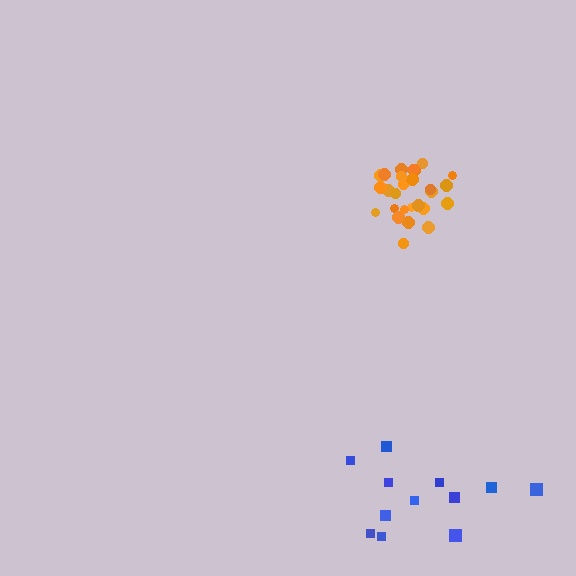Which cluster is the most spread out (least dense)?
Blue.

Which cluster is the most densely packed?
Orange.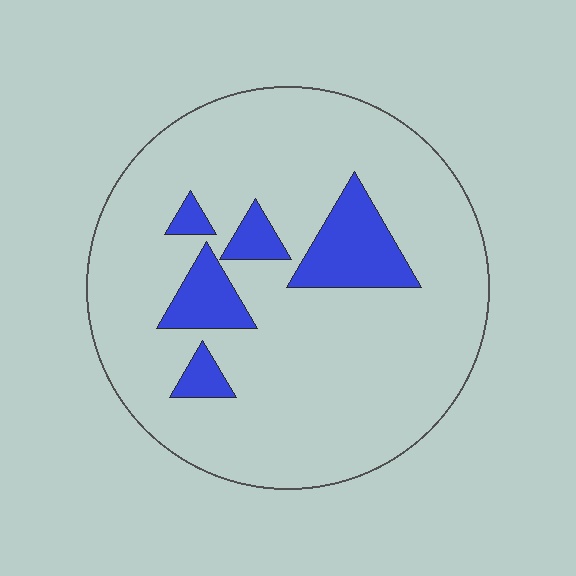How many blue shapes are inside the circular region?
5.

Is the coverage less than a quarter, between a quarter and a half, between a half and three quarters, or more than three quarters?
Less than a quarter.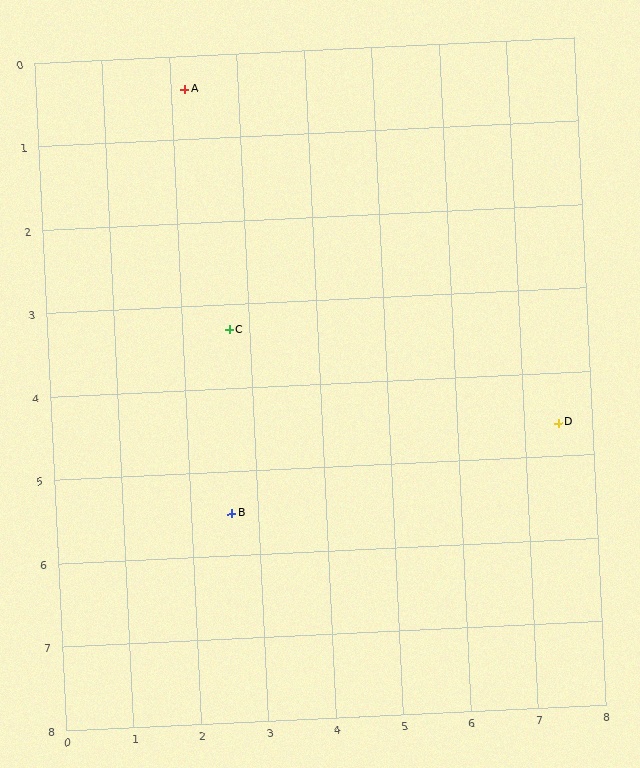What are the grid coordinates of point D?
Point D is at approximately (7.5, 4.6).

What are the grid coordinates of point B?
Point B is at approximately (2.6, 5.5).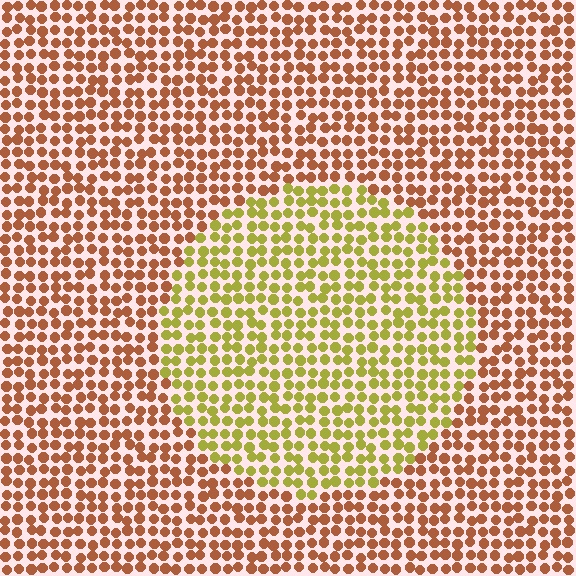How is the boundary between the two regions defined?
The boundary is defined purely by a slight shift in hue (about 48 degrees). Spacing, size, and orientation are identical on both sides.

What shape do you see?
I see a circle.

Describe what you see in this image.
The image is filled with small brown elements in a uniform arrangement. A circle-shaped region is visible where the elements are tinted to a slightly different hue, forming a subtle color boundary.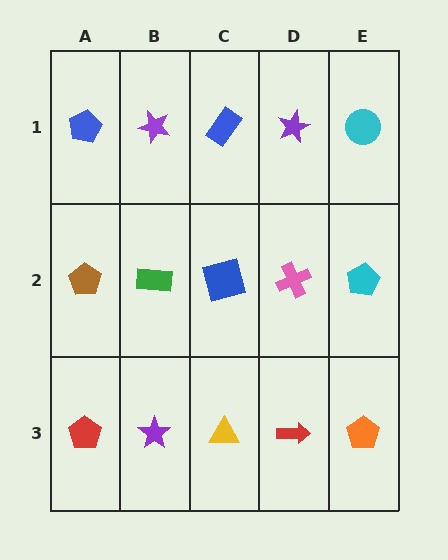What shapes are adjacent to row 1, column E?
A cyan pentagon (row 2, column E), a purple star (row 1, column D).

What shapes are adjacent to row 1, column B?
A green rectangle (row 2, column B), a blue pentagon (row 1, column A), a blue rectangle (row 1, column C).